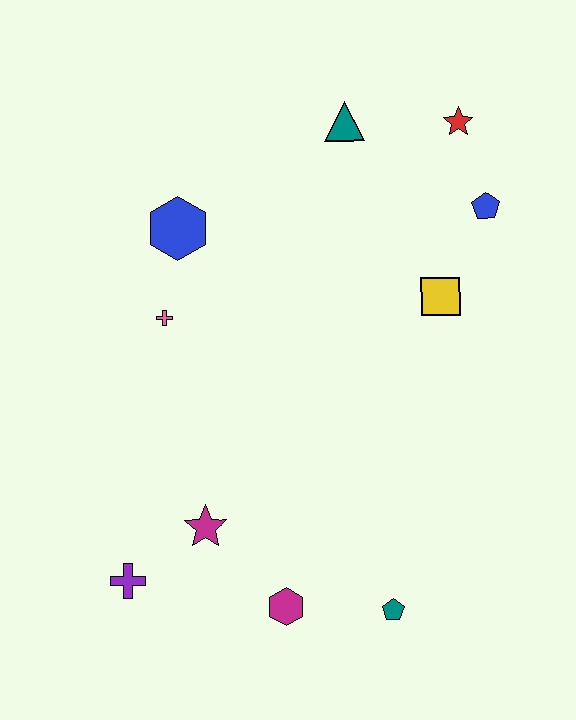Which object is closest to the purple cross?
The magenta star is closest to the purple cross.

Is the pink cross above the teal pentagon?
Yes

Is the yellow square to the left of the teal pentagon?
No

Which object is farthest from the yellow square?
The purple cross is farthest from the yellow square.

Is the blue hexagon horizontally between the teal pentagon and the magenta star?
No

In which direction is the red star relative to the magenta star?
The red star is above the magenta star.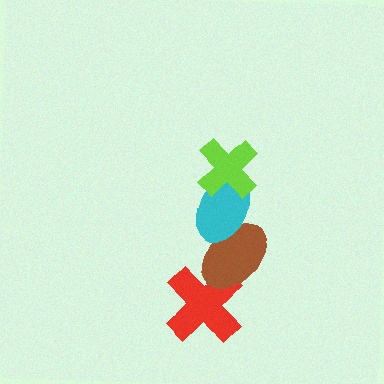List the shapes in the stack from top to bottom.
From top to bottom: the lime cross, the cyan ellipse, the brown ellipse, the red cross.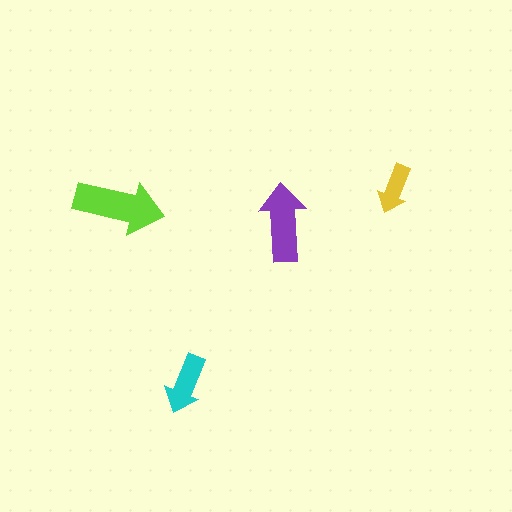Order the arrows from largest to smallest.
the lime one, the purple one, the cyan one, the yellow one.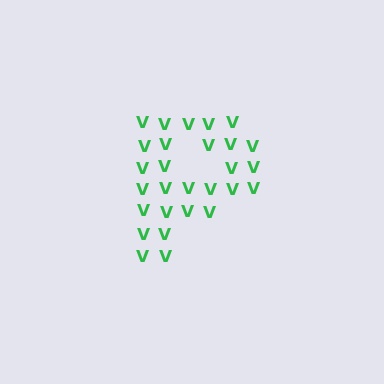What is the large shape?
The large shape is the letter P.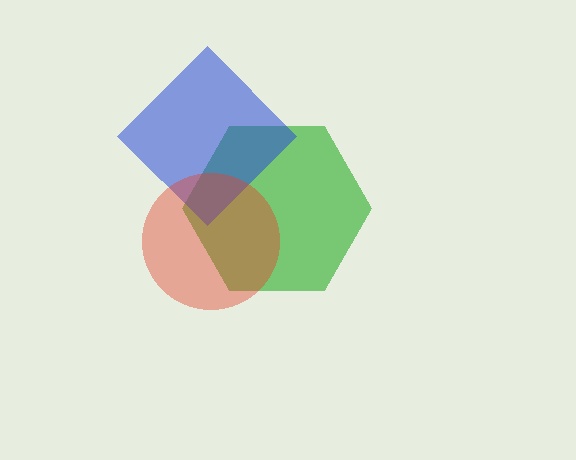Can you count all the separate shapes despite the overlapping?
Yes, there are 3 separate shapes.